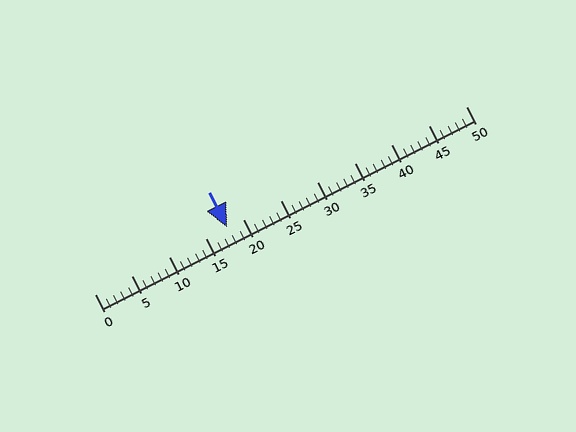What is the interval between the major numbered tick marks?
The major tick marks are spaced 5 units apart.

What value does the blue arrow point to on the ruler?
The blue arrow points to approximately 18.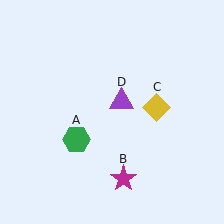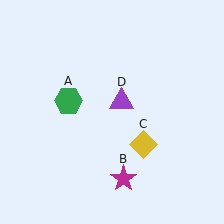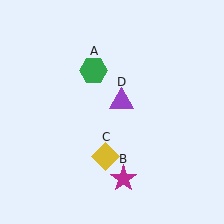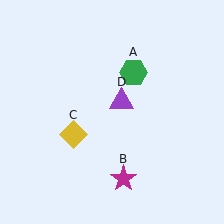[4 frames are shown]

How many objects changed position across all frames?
2 objects changed position: green hexagon (object A), yellow diamond (object C).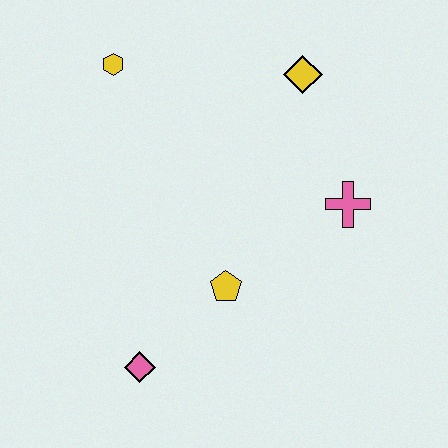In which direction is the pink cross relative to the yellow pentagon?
The pink cross is to the right of the yellow pentagon.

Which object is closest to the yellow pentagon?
The pink diamond is closest to the yellow pentagon.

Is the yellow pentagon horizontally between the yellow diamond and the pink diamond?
Yes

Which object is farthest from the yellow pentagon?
The yellow hexagon is farthest from the yellow pentagon.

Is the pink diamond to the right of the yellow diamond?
No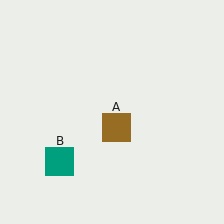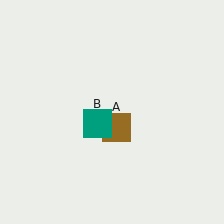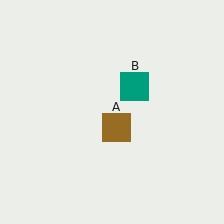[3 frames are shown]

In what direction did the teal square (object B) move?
The teal square (object B) moved up and to the right.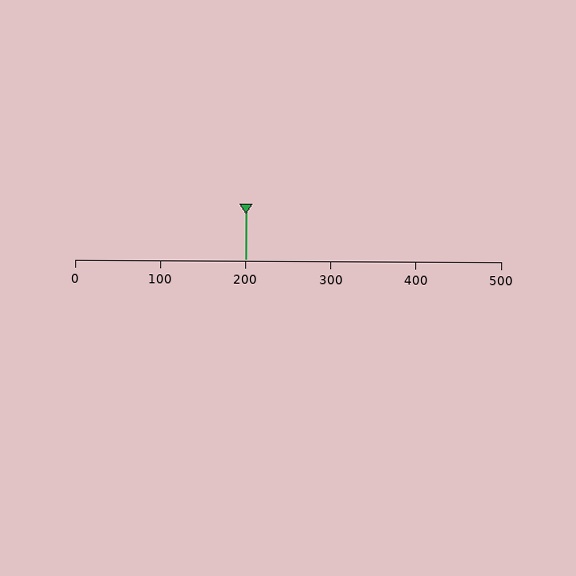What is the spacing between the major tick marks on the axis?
The major ticks are spaced 100 apart.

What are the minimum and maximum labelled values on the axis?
The axis runs from 0 to 500.